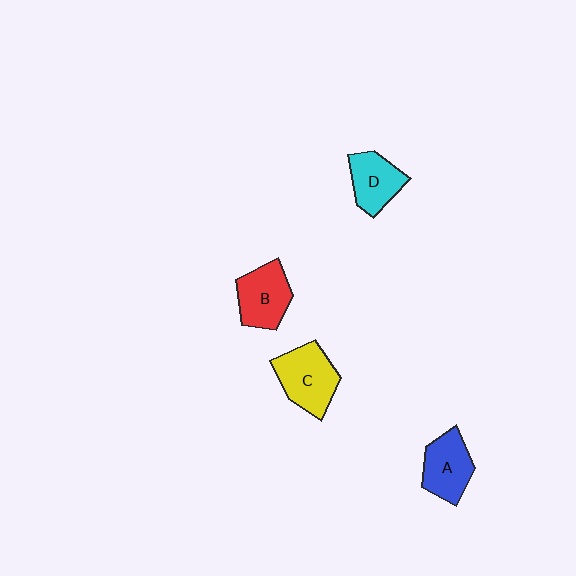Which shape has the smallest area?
Shape D (cyan).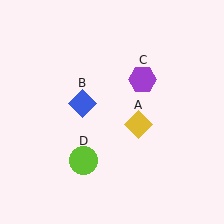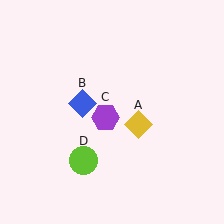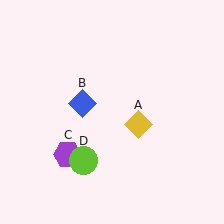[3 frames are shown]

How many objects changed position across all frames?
1 object changed position: purple hexagon (object C).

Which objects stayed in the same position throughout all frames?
Yellow diamond (object A) and blue diamond (object B) and lime circle (object D) remained stationary.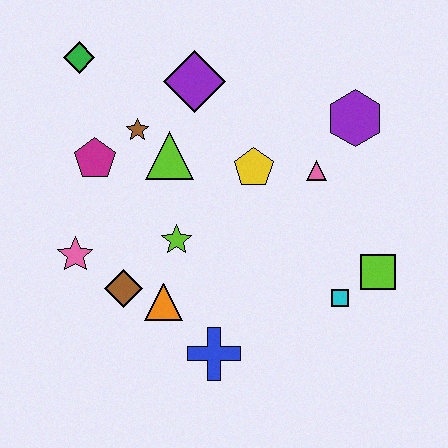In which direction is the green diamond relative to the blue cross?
The green diamond is above the blue cross.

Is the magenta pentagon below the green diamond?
Yes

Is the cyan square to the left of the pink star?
No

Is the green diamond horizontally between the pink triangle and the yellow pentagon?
No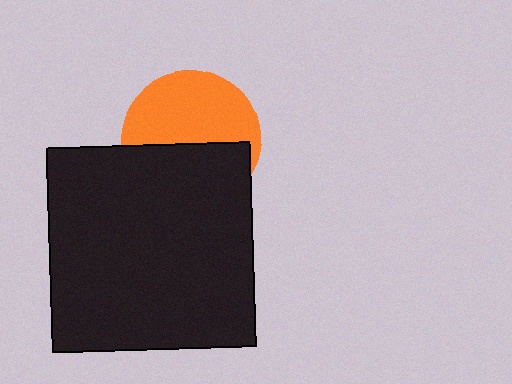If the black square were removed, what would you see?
You would see the complete orange circle.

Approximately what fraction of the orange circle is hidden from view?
Roughly 45% of the orange circle is hidden behind the black square.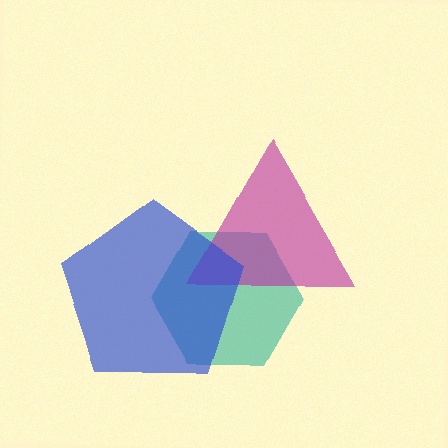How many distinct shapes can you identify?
There are 3 distinct shapes: a teal hexagon, a magenta triangle, a blue pentagon.